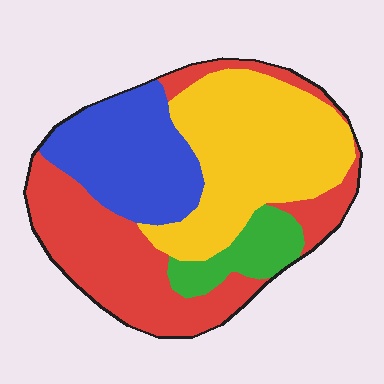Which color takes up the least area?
Green, at roughly 10%.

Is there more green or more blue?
Blue.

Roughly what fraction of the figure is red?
Red takes up about one third (1/3) of the figure.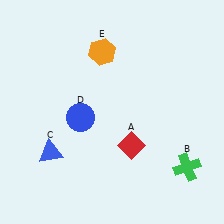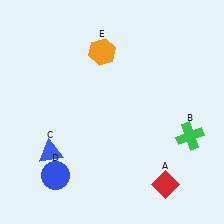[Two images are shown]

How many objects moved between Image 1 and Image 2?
3 objects moved between the two images.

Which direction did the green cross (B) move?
The green cross (B) moved up.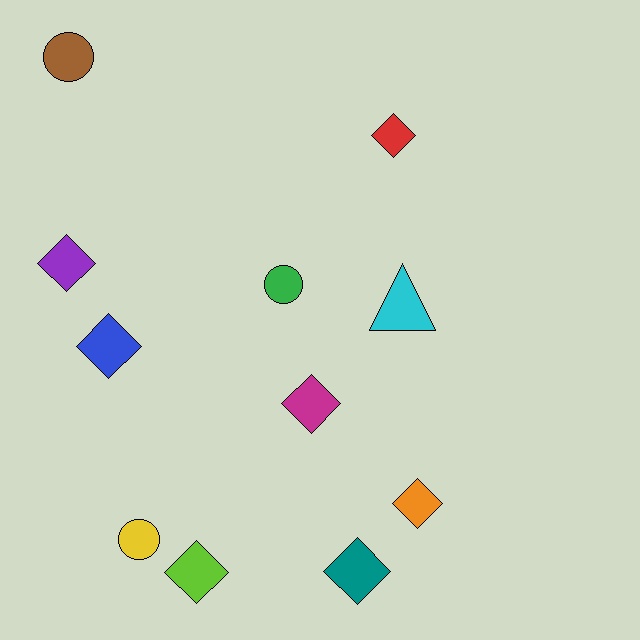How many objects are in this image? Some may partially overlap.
There are 11 objects.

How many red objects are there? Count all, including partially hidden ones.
There is 1 red object.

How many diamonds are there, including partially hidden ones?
There are 7 diamonds.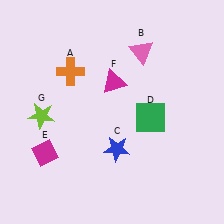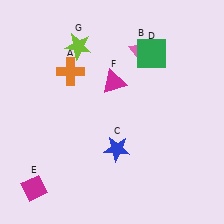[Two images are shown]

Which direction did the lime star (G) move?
The lime star (G) moved up.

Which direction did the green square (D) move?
The green square (D) moved up.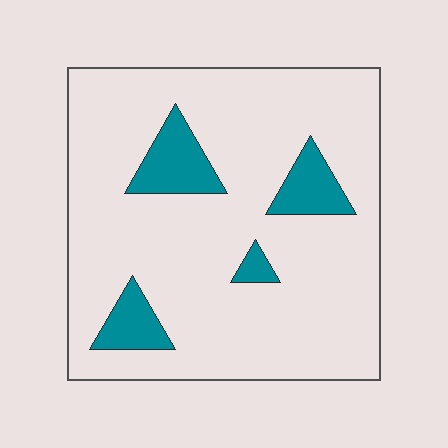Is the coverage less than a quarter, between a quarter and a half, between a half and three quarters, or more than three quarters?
Less than a quarter.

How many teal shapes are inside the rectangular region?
4.